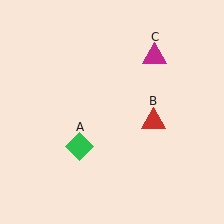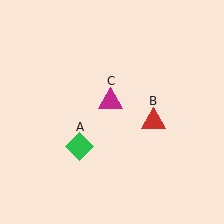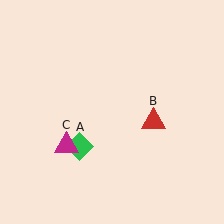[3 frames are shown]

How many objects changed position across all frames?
1 object changed position: magenta triangle (object C).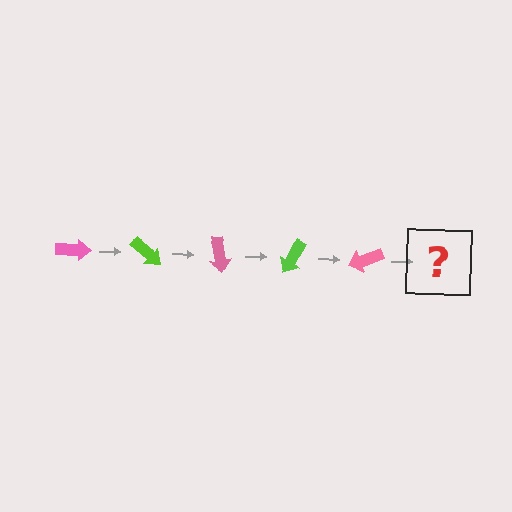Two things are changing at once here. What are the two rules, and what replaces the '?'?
The two rules are that it rotates 40 degrees each step and the color cycles through pink and lime. The '?' should be a lime arrow, rotated 200 degrees from the start.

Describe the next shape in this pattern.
It should be a lime arrow, rotated 200 degrees from the start.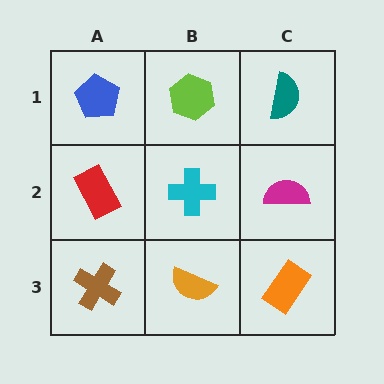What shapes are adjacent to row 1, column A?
A red rectangle (row 2, column A), a lime hexagon (row 1, column B).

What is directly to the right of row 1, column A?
A lime hexagon.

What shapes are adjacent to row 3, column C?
A magenta semicircle (row 2, column C), an orange semicircle (row 3, column B).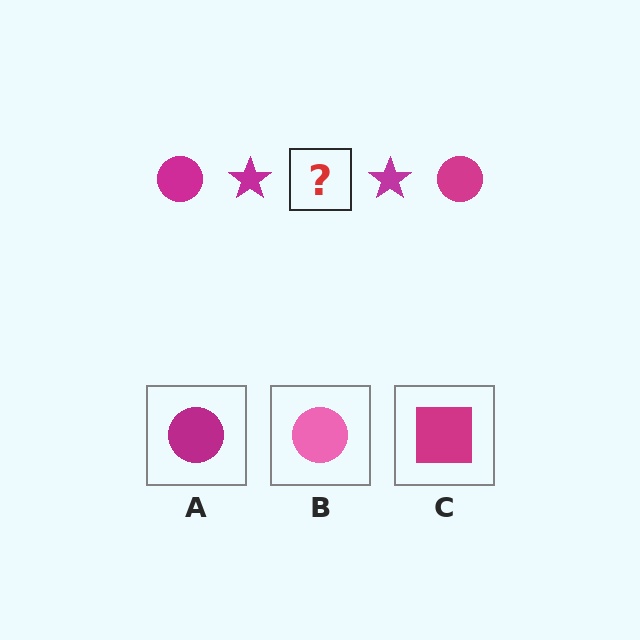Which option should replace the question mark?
Option A.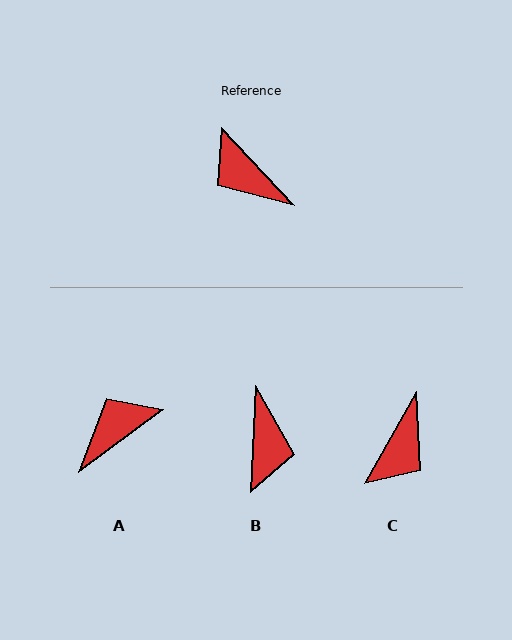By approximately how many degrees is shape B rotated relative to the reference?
Approximately 134 degrees counter-clockwise.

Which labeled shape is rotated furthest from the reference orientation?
B, about 134 degrees away.